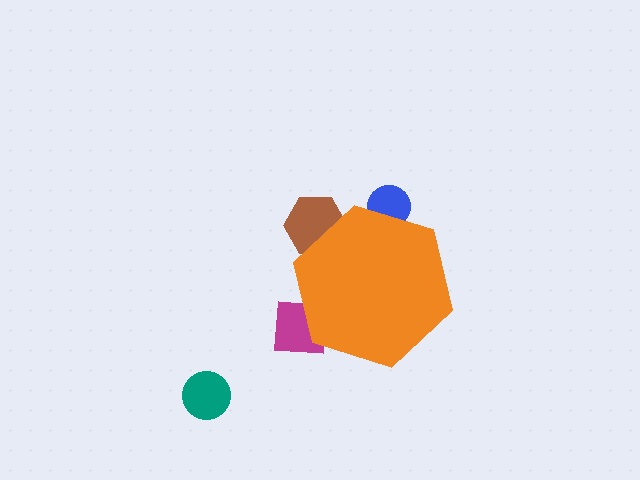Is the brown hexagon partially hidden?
Yes, the brown hexagon is partially hidden behind the orange hexagon.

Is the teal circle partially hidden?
No, the teal circle is fully visible.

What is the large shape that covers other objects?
An orange hexagon.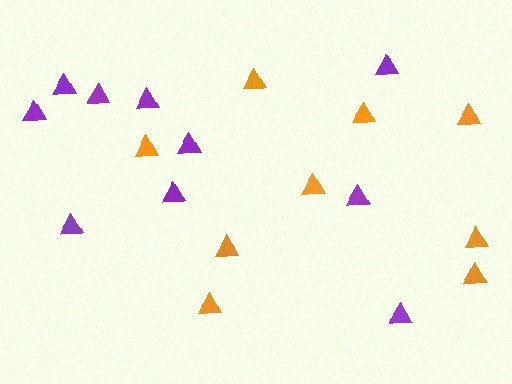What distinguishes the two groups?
There are 2 groups: one group of purple triangles (10) and one group of orange triangles (9).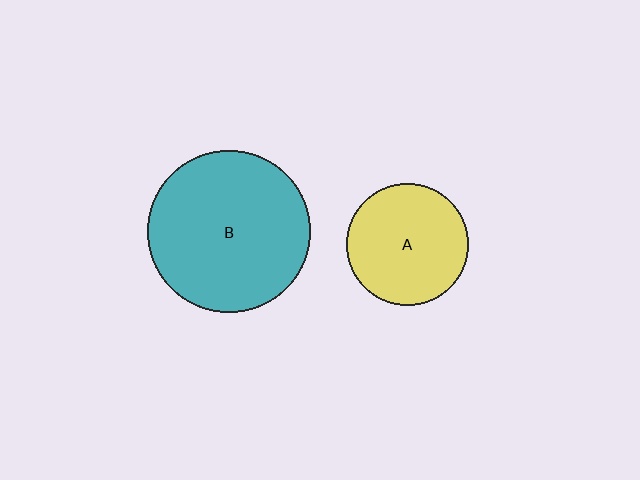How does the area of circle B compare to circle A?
Approximately 1.8 times.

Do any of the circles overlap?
No, none of the circles overlap.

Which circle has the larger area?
Circle B (teal).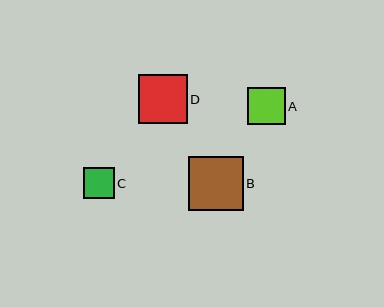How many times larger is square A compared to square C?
Square A is approximately 1.2 times the size of square C.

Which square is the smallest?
Square C is the smallest with a size of approximately 31 pixels.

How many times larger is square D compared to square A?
Square D is approximately 1.3 times the size of square A.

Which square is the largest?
Square B is the largest with a size of approximately 54 pixels.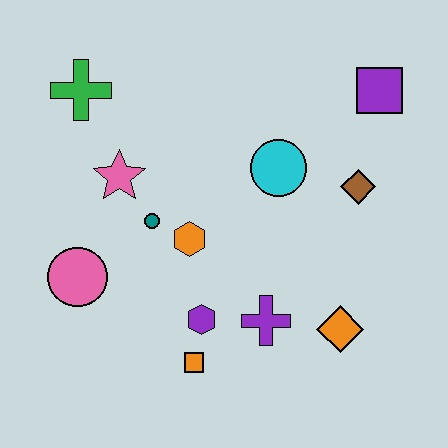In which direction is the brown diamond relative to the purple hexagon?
The brown diamond is to the right of the purple hexagon.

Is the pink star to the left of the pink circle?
No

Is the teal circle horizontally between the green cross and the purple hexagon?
Yes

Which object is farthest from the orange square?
The purple square is farthest from the orange square.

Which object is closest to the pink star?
The teal circle is closest to the pink star.